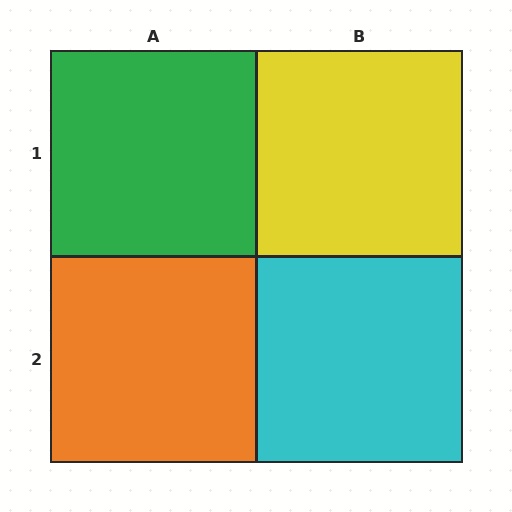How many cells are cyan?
1 cell is cyan.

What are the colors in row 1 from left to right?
Green, yellow.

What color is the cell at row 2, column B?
Cyan.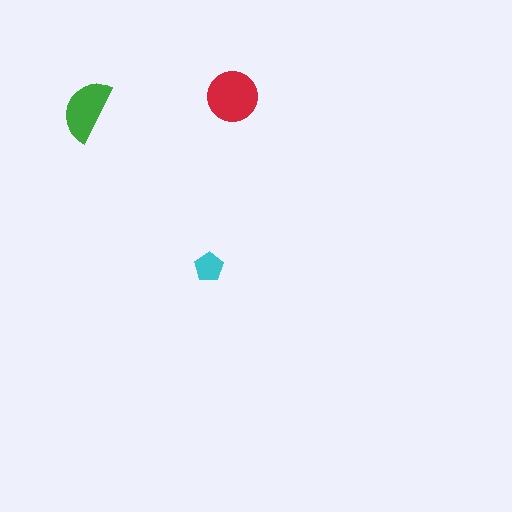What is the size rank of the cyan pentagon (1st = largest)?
3rd.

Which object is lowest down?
The cyan pentagon is bottommost.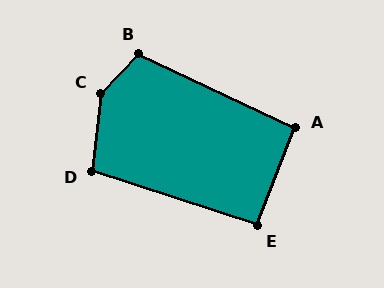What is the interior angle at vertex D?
Approximately 101 degrees (obtuse).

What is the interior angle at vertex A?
Approximately 94 degrees (approximately right).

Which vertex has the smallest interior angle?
E, at approximately 93 degrees.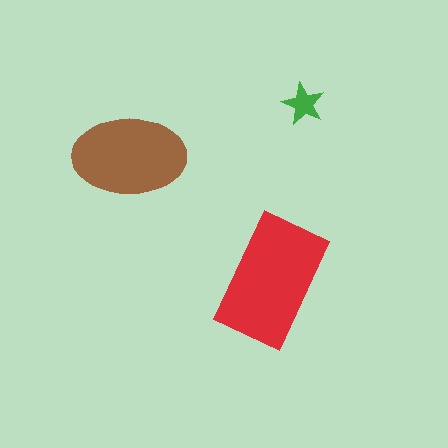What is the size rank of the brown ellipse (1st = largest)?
2nd.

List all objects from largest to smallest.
The red rectangle, the brown ellipse, the green star.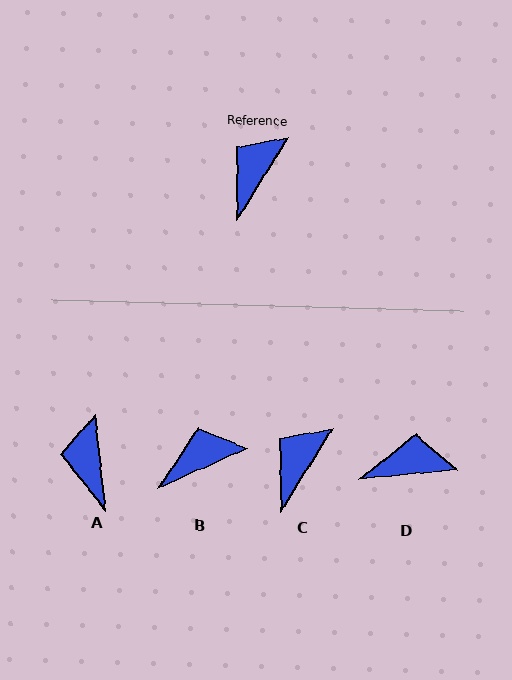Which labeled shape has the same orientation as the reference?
C.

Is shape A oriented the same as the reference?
No, it is off by about 38 degrees.